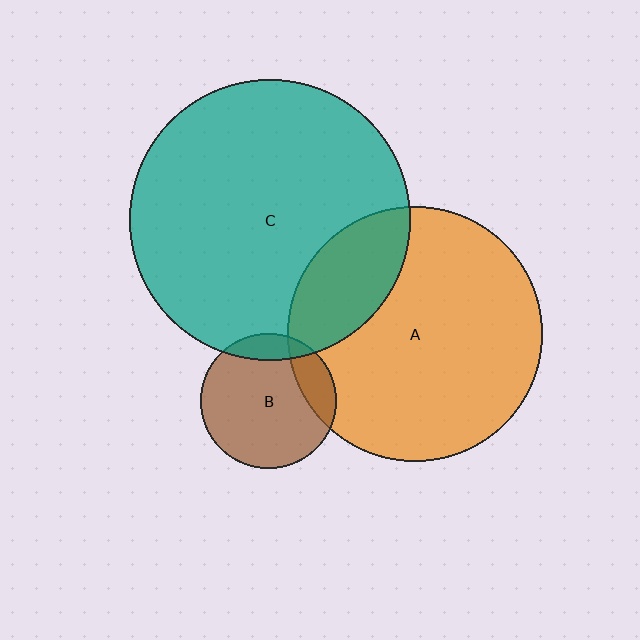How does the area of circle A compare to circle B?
Approximately 3.5 times.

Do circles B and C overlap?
Yes.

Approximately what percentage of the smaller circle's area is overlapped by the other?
Approximately 10%.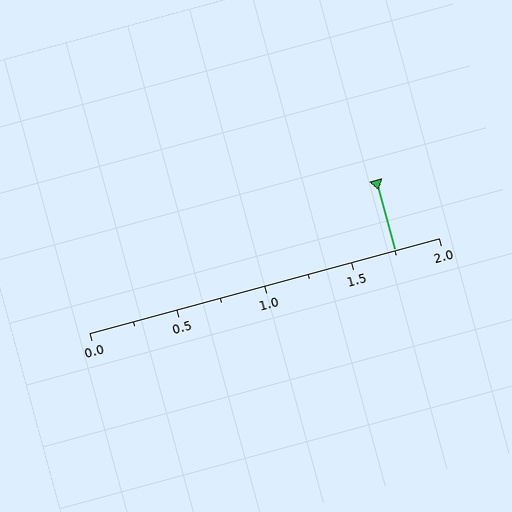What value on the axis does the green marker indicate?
The marker indicates approximately 1.75.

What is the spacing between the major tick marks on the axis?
The major ticks are spaced 0.5 apart.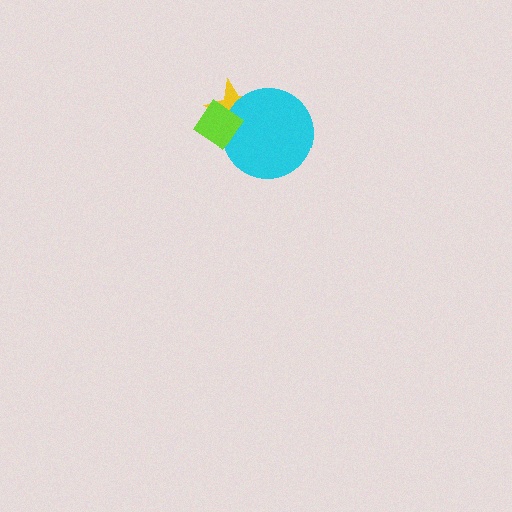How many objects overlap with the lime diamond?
2 objects overlap with the lime diamond.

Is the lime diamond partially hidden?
No, no other shape covers it.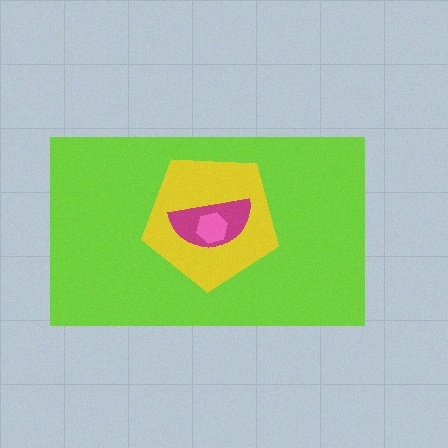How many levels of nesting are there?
4.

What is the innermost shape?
The pink hexagon.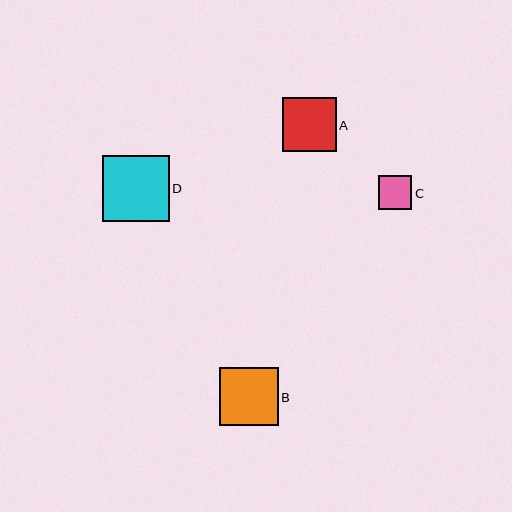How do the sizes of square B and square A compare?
Square B and square A are approximately the same size.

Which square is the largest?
Square D is the largest with a size of approximately 66 pixels.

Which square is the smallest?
Square C is the smallest with a size of approximately 34 pixels.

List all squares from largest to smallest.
From largest to smallest: D, B, A, C.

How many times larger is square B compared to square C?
Square B is approximately 1.7 times the size of square C.